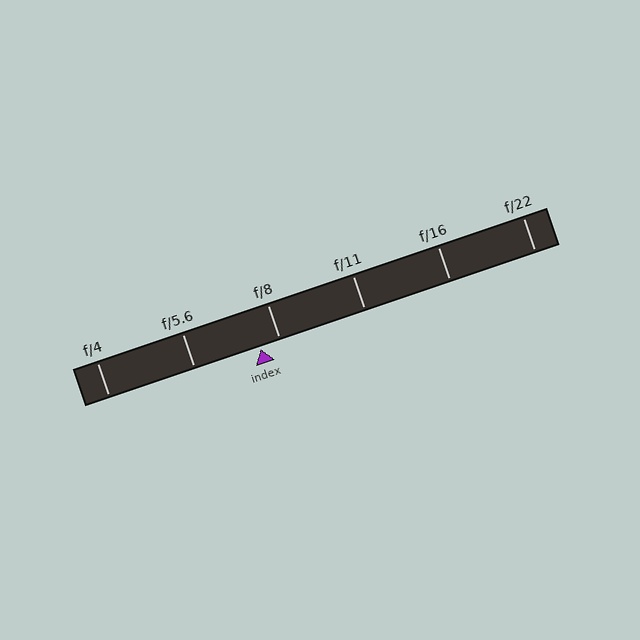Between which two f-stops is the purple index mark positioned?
The index mark is between f/5.6 and f/8.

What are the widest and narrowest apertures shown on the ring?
The widest aperture shown is f/4 and the narrowest is f/22.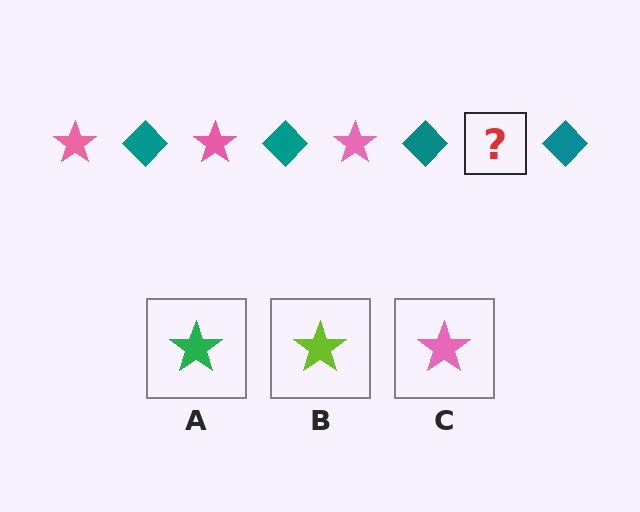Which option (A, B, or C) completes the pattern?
C.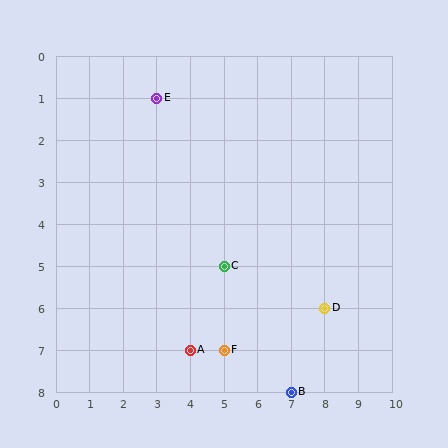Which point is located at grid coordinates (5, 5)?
Point C is at (5, 5).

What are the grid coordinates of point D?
Point D is at grid coordinates (8, 6).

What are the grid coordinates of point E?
Point E is at grid coordinates (3, 1).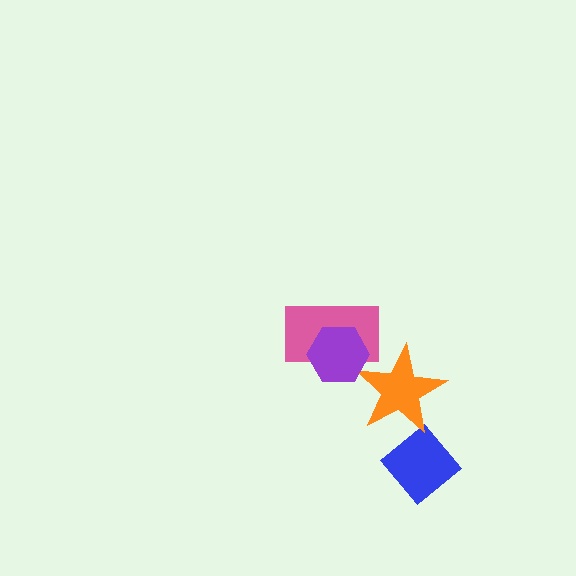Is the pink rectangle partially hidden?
Yes, it is partially covered by another shape.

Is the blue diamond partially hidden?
Yes, it is partially covered by another shape.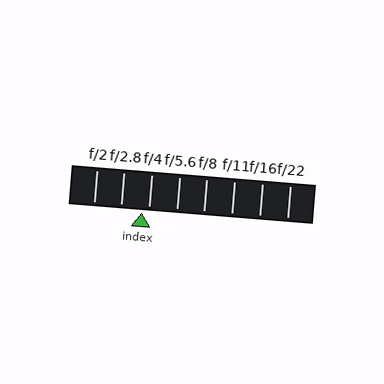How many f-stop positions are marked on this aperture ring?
There are 8 f-stop positions marked.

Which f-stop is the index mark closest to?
The index mark is closest to f/4.